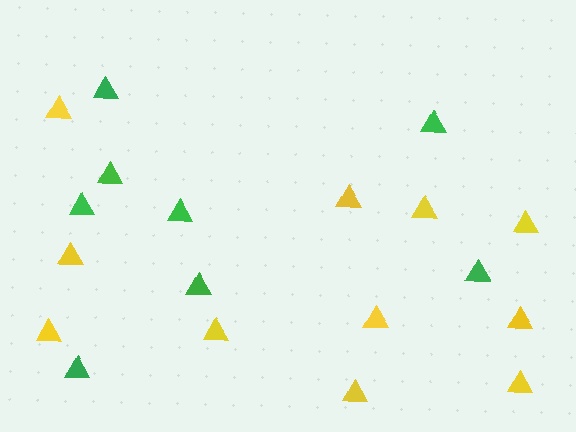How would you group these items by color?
There are 2 groups: one group of green triangles (8) and one group of yellow triangles (11).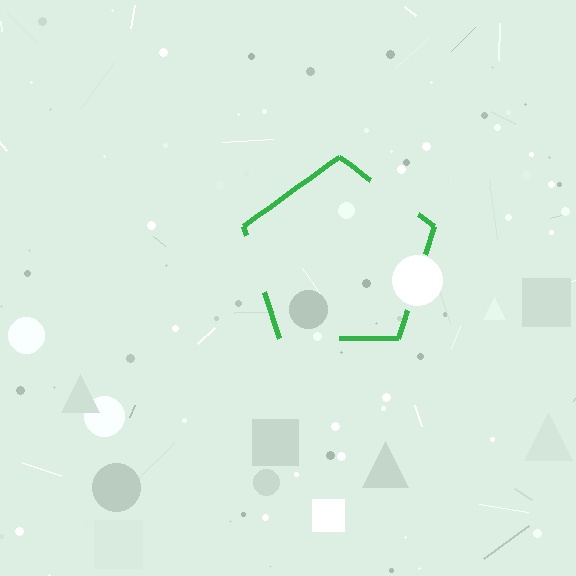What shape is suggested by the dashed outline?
The dashed outline suggests a pentagon.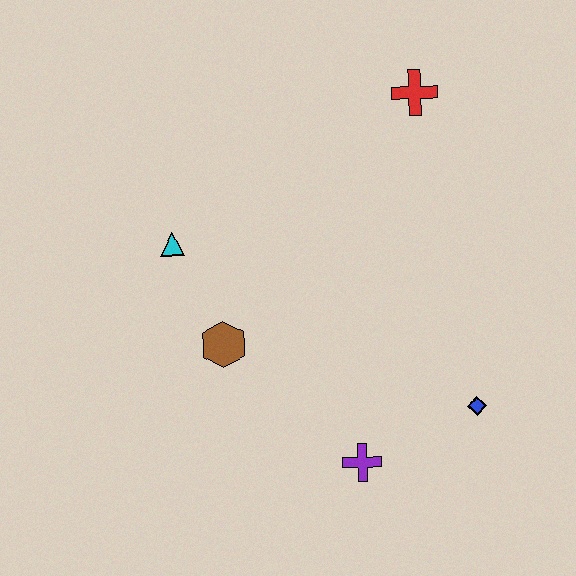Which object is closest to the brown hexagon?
The cyan triangle is closest to the brown hexagon.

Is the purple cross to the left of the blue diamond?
Yes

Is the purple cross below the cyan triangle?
Yes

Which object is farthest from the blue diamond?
The cyan triangle is farthest from the blue diamond.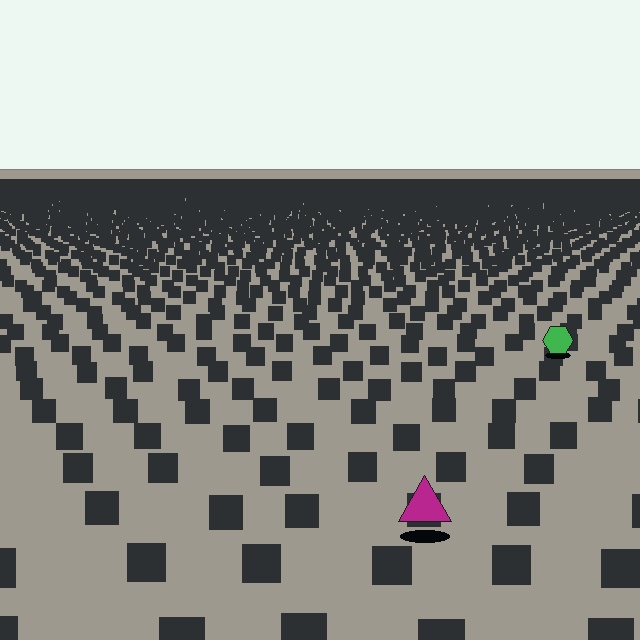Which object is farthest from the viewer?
The green hexagon is farthest from the viewer. It appears smaller and the ground texture around it is denser.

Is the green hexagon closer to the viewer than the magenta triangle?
No. The magenta triangle is closer — you can tell from the texture gradient: the ground texture is coarser near it.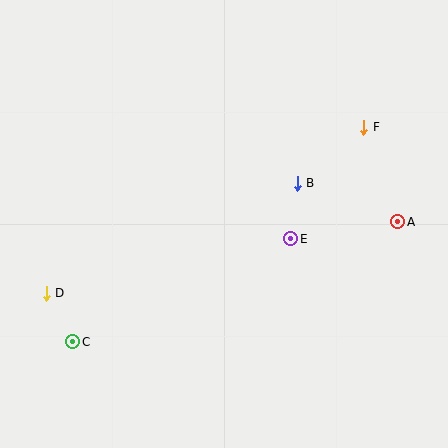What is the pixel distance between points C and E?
The distance between C and E is 241 pixels.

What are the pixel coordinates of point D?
Point D is at (46, 293).